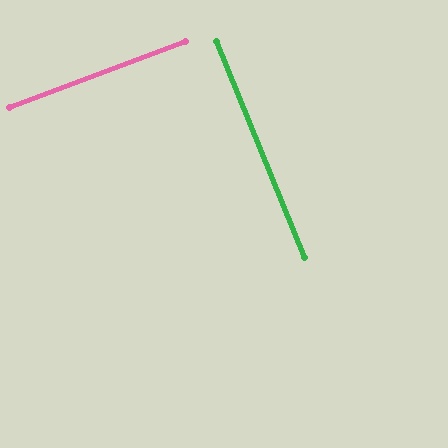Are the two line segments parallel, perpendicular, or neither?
Perpendicular — they meet at approximately 88°.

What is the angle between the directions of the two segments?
Approximately 88 degrees.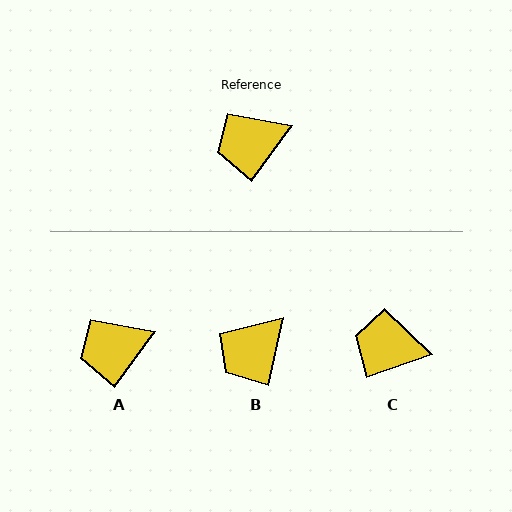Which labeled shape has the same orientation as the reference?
A.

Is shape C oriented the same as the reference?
No, it is off by about 34 degrees.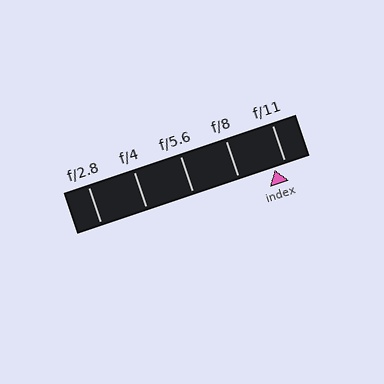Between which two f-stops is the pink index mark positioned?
The index mark is between f/8 and f/11.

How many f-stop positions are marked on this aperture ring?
There are 5 f-stop positions marked.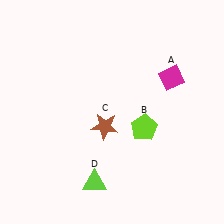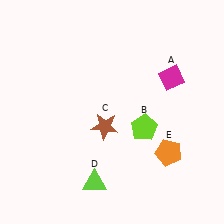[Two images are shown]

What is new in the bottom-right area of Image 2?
An orange pentagon (E) was added in the bottom-right area of Image 2.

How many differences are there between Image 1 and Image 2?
There is 1 difference between the two images.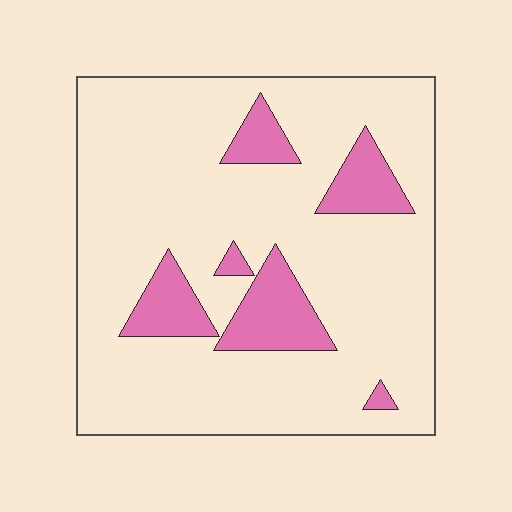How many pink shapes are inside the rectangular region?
6.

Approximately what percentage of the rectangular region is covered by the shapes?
Approximately 15%.